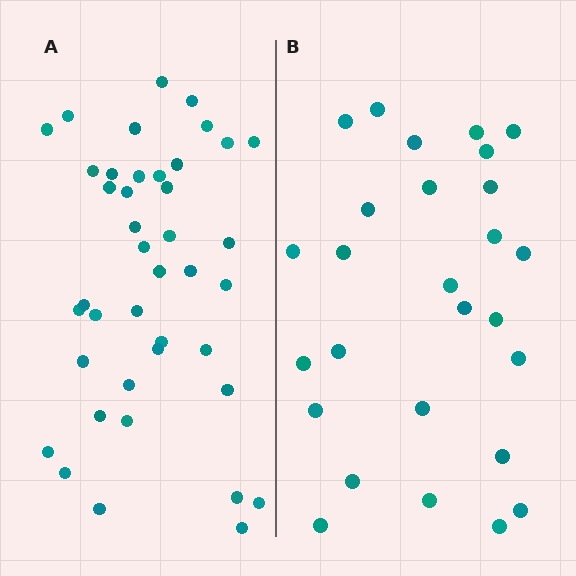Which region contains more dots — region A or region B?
Region A (the left region) has more dots.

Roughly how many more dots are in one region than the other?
Region A has approximately 15 more dots than region B.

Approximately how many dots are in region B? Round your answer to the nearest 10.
About 30 dots. (The exact count is 27, which rounds to 30.)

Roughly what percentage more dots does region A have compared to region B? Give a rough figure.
About 50% more.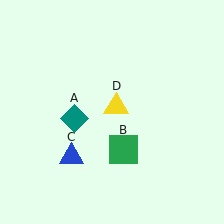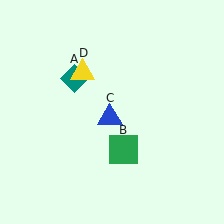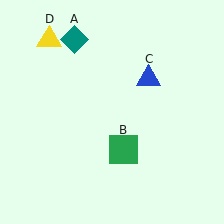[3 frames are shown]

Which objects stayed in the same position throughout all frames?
Green square (object B) remained stationary.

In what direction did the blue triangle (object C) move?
The blue triangle (object C) moved up and to the right.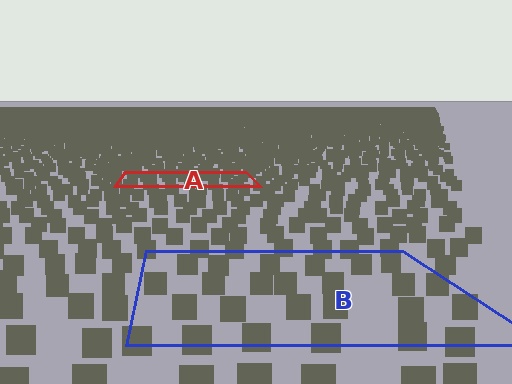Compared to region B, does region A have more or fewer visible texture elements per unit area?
Region A has more texture elements per unit area — they are packed more densely because it is farther away.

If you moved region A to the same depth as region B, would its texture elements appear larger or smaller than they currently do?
They would appear larger. At a closer depth, the same texture elements are projected at a bigger on-screen size.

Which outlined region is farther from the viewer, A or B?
Region A is farther from the viewer — the texture elements inside it appear smaller and more densely packed.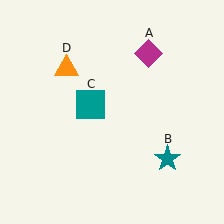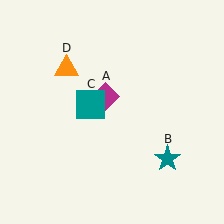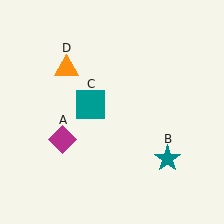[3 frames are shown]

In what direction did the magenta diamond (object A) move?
The magenta diamond (object A) moved down and to the left.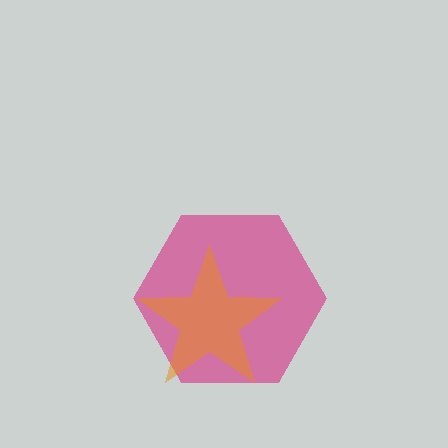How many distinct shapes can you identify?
There are 2 distinct shapes: a magenta hexagon, an orange star.